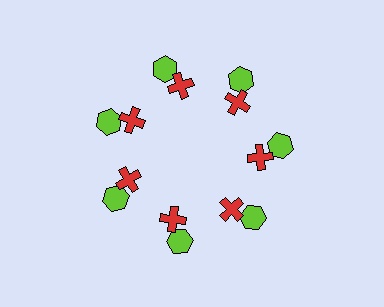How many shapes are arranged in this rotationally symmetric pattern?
There are 14 shapes, arranged in 7 groups of 2.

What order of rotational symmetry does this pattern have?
This pattern has 7-fold rotational symmetry.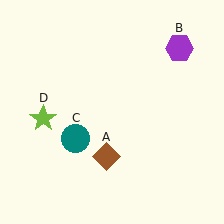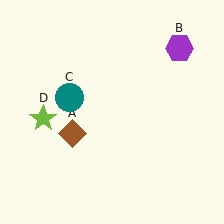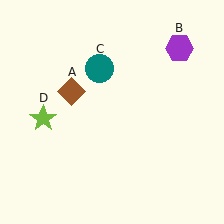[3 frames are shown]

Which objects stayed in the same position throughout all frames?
Purple hexagon (object B) and lime star (object D) remained stationary.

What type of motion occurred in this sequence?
The brown diamond (object A), teal circle (object C) rotated clockwise around the center of the scene.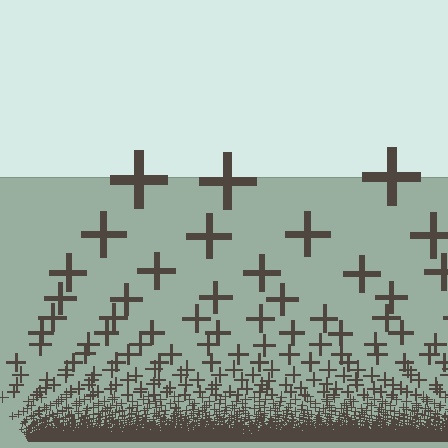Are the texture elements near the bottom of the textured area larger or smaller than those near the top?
Smaller. The gradient is inverted — elements near the bottom are smaller and denser.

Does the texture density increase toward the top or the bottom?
Density increases toward the bottom.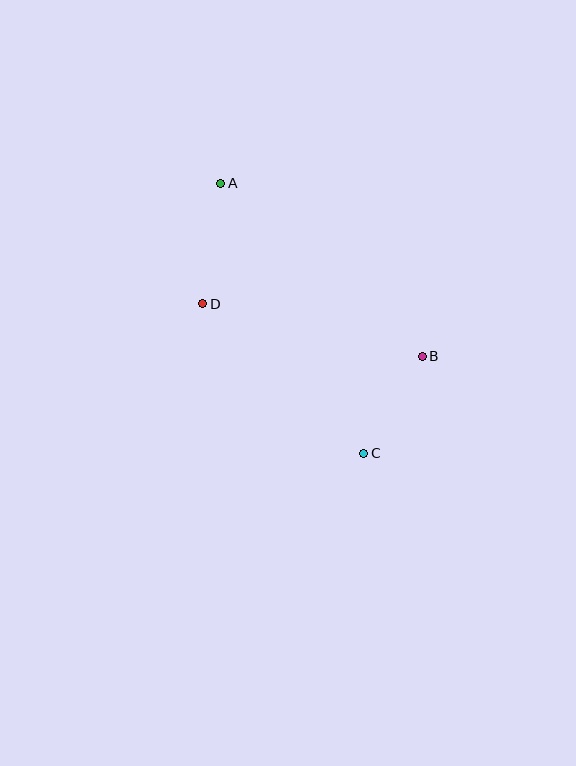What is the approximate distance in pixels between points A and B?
The distance between A and B is approximately 266 pixels.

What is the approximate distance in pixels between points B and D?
The distance between B and D is approximately 226 pixels.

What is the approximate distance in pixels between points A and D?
The distance between A and D is approximately 122 pixels.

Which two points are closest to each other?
Points B and C are closest to each other.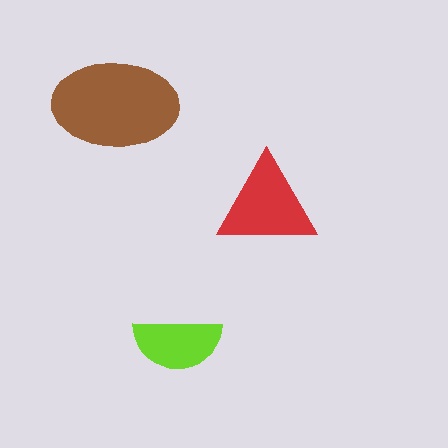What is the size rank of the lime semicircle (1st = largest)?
3rd.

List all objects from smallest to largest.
The lime semicircle, the red triangle, the brown ellipse.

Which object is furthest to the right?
The red triangle is rightmost.